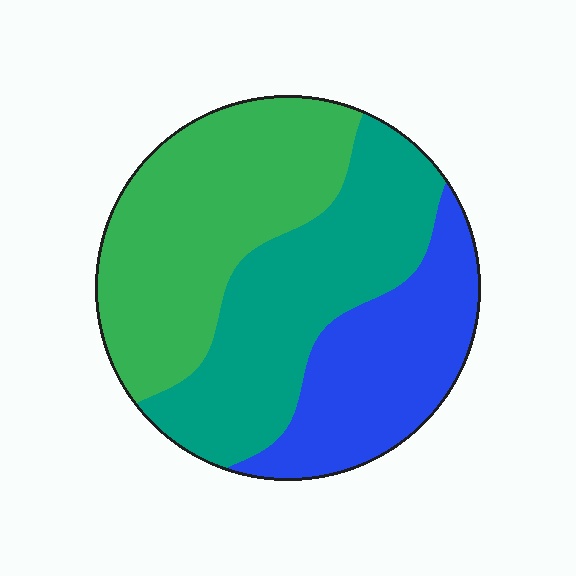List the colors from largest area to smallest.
From largest to smallest: green, teal, blue.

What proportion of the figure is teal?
Teal covers 35% of the figure.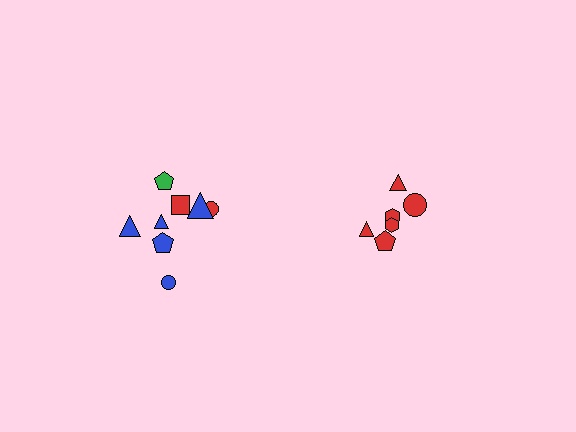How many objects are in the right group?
There are 6 objects.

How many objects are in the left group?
There are 8 objects.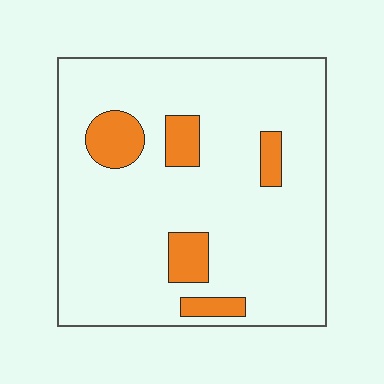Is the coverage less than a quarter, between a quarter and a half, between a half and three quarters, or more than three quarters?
Less than a quarter.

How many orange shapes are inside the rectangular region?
5.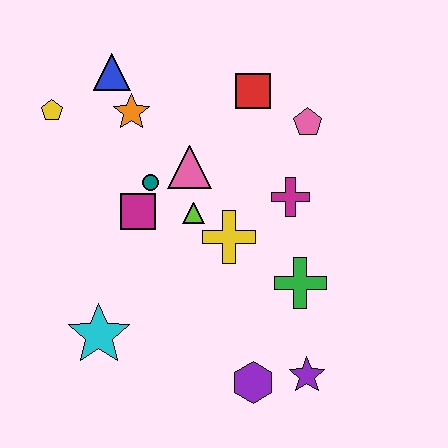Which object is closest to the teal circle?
The magenta square is closest to the teal circle.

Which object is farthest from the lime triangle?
The purple star is farthest from the lime triangle.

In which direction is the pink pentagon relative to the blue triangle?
The pink pentagon is to the right of the blue triangle.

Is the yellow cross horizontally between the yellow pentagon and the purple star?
Yes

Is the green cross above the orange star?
No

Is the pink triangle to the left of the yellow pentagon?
No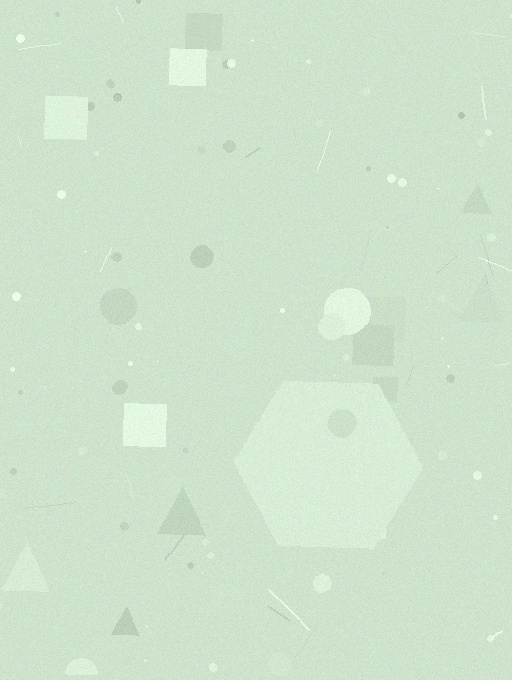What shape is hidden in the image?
A hexagon is hidden in the image.